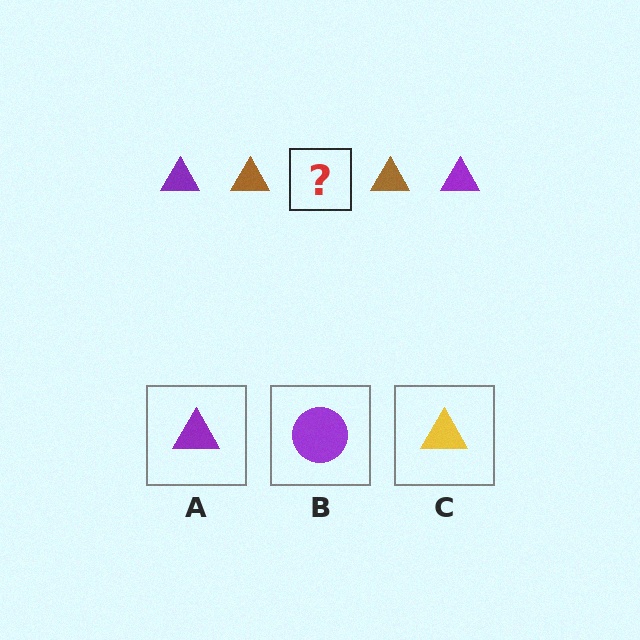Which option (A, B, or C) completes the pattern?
A.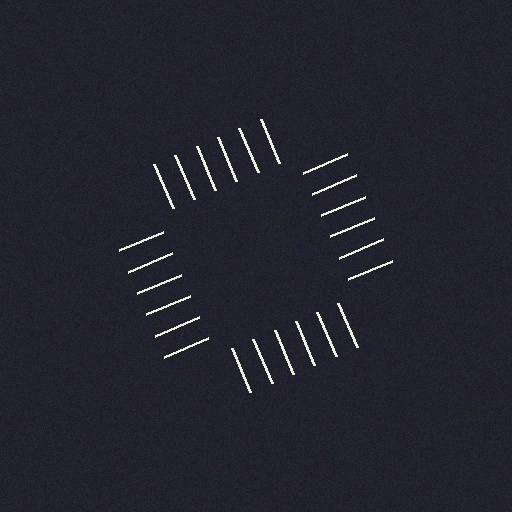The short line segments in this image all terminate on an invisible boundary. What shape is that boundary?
An illusory square — the line segments terminate on its edges but no continuous stroke is drawn.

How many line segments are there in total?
24 — 6 along each of the 4 edges.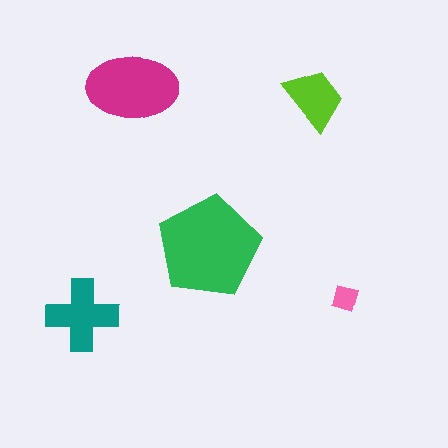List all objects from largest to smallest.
The green pentagon, the magenta ellipse, the teal cross, the lime trapezoid, the pink square.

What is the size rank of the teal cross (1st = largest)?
3rd.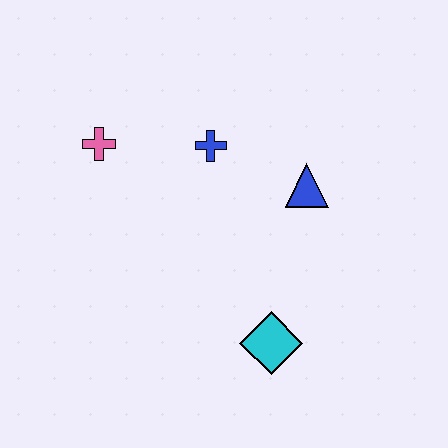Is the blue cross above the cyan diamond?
Yes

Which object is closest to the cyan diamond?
The blue triangle is closest to the cyan diamond.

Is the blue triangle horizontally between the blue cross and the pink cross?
No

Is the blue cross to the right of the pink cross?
Yes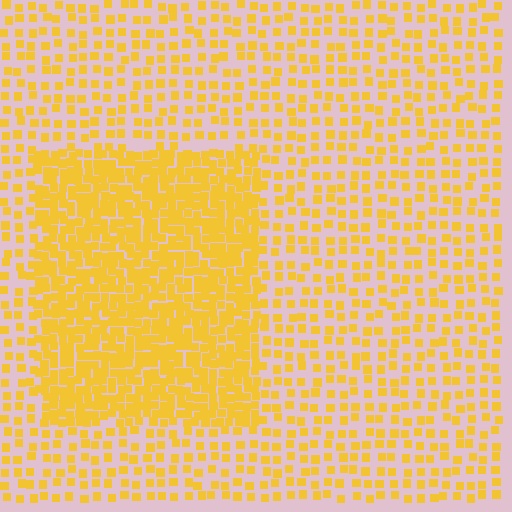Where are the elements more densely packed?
The elements are more densely packed inside the rectangle boundary.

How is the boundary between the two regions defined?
The boundary is defined by a change in element density (approximately 2.4x ratio). All elements are the same color, size, and shape.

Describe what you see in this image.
The image contains small yellow elements arranged at two different densities. A rectangle-shaped region is visible where the elements are more densely packed than the surrounding area.